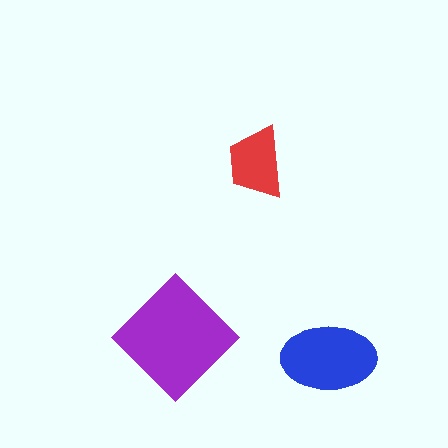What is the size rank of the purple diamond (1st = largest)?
1st.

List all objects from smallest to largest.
The red trapezoid, the blue ellipse, the purple diamond.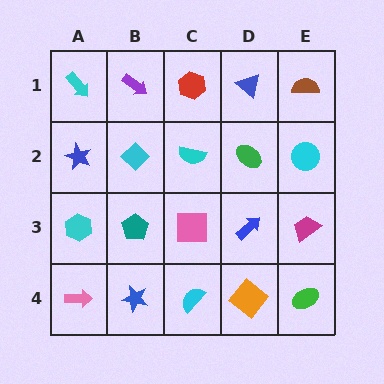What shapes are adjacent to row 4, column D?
A blue arrow (row 3, column D), a cyan semicircle (row 4, column C), a green ellipse (row 4, column E).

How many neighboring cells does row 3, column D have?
4.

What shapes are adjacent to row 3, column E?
A cyan circle (row 2, column E), a green ellipse (row 4, column E), a blue arrow (row 3, column D).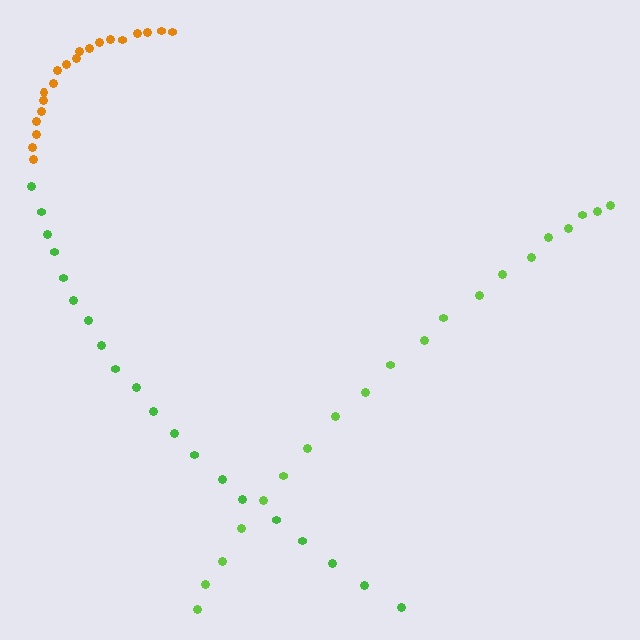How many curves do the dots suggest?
There are 3 distinct paths.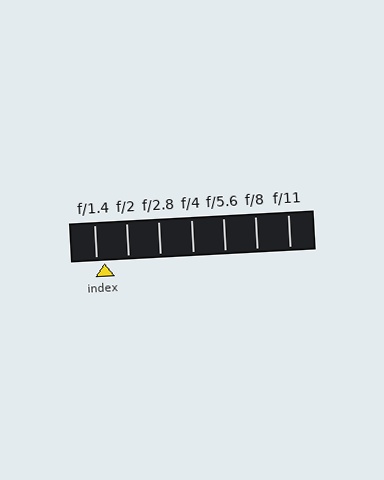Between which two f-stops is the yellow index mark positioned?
The index mark is between f/1.4 and f/2.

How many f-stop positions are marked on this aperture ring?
There are 7 f-stop positions marked.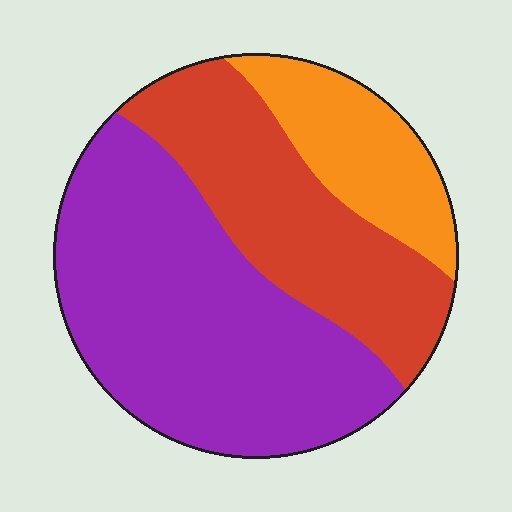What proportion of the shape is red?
Red takes up about one third (1/3) of the shape.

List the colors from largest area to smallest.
From largest to smallest: purple, red, orange.